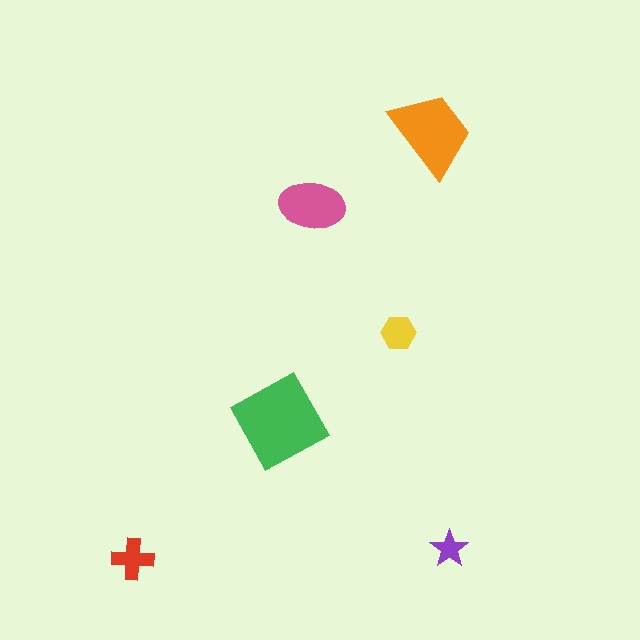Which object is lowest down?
The red cross is bottommost.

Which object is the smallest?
The purple star.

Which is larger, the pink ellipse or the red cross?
The pink ellipse.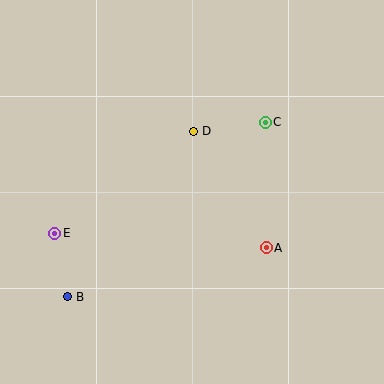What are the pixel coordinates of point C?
Point C is at (265, 122).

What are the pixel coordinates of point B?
Point B is at (68, 297).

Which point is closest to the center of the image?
Point D at (194, 131) is closest to the center.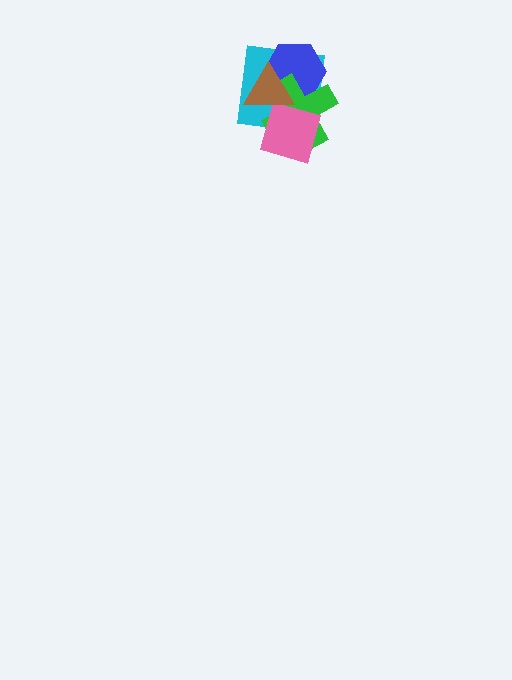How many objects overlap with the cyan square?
4 objects overlap with the cyan square.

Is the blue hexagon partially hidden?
Yes, it is partially covered by another shape.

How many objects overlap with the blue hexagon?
3 objects overlap with the blue hexagon.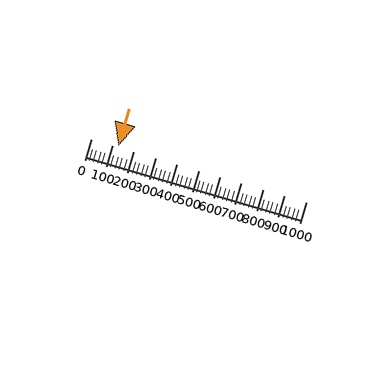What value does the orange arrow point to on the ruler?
The orange arrow points to approximately 127.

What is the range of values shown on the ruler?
The ruler shows values from 0 to 1000.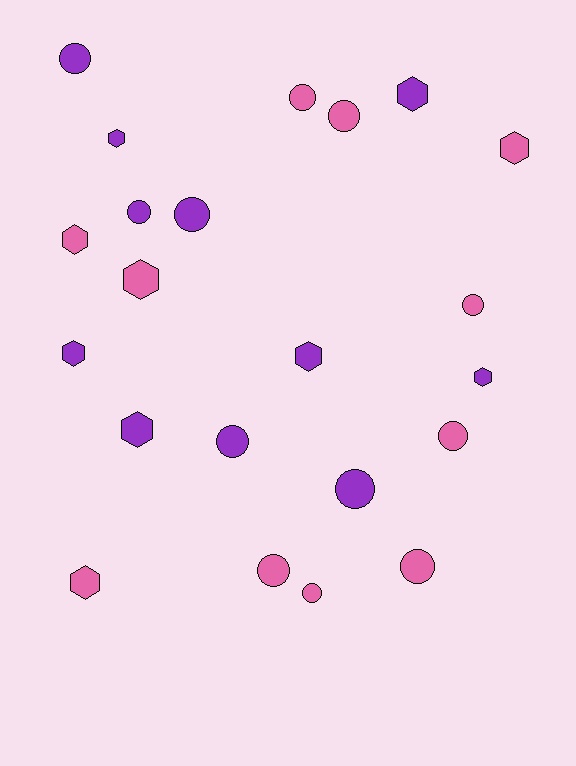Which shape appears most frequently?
Circle, with 12 objects.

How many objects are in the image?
There are 22 objects.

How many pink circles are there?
There are 7 pink circles.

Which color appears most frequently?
Purple, with 11 objects.